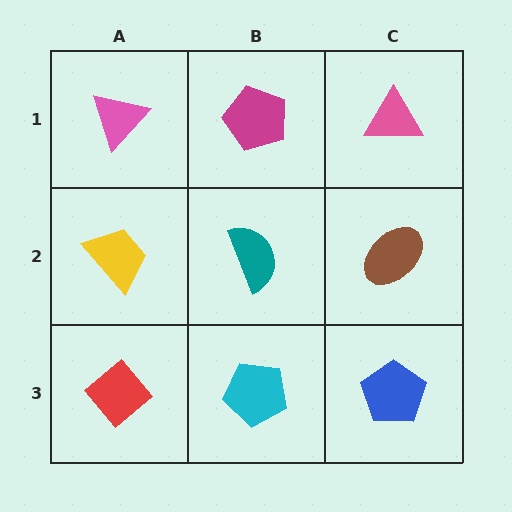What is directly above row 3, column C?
A brown ellipse.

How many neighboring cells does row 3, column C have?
2.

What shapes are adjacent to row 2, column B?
A magenta pentagon (row 1, column B), a cyan pentagon (row 3, column B), a yellow trapezoid (row 2, column A), a brown ellipse (row 2, column C).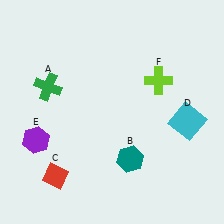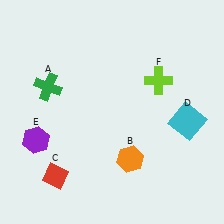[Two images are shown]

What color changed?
The hexagon (B) changed from teal in Image 1 to orange in Image 2.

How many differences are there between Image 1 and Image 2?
There is 1 difference between the two images.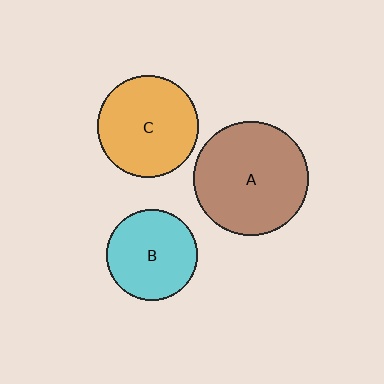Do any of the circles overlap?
No, none of the circles overlap.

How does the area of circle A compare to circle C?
Approximately 1.3 times.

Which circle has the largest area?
Circle A (brown).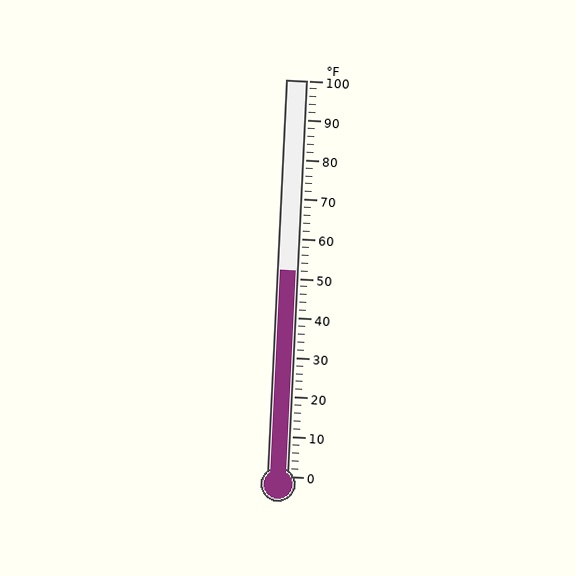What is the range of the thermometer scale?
The thermometer scale ranges from 0°F to 100°F.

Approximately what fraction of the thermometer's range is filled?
The thermometer is filled to approximately 50% of its range.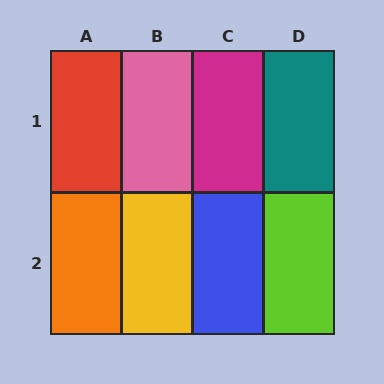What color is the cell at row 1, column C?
Magenta.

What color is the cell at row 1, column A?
Red.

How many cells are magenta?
1 cell is magenta.